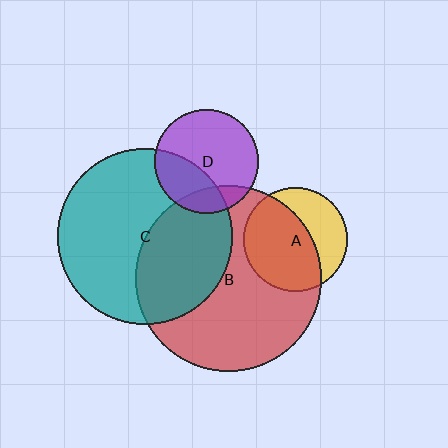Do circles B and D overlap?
Yes.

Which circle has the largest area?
Circle B (red).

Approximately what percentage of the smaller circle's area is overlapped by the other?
Approximately 15%.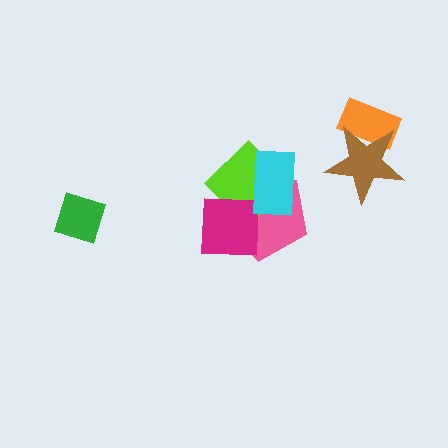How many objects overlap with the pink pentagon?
3 objects overlap with the pink pentagon.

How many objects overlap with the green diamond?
0 objects overlap with the green diamond.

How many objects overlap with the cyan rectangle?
3 objects overlap with the cyan rectangle.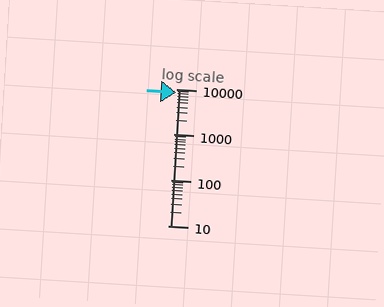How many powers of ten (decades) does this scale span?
The scale spans 3 decades, from 10 to 10000.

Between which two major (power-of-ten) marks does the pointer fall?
The pointer is between 1000 and 10000.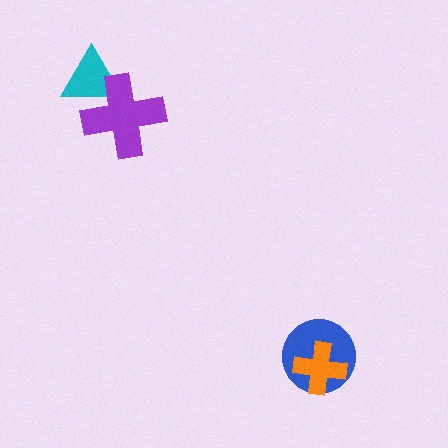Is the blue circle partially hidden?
Yes, it is partially covered by another shape.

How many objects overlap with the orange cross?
1 object overlaps with the orange cross.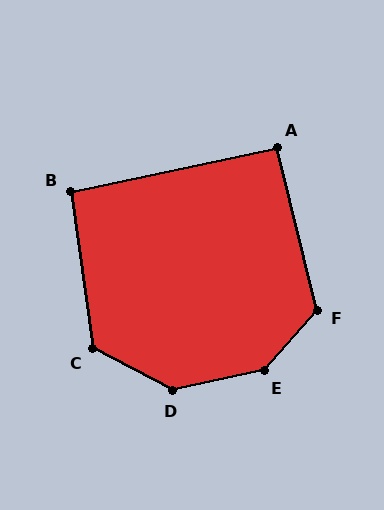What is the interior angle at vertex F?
Approximately 125 degrees (obtuse).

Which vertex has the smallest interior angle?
A, at approximately 92 degrees.